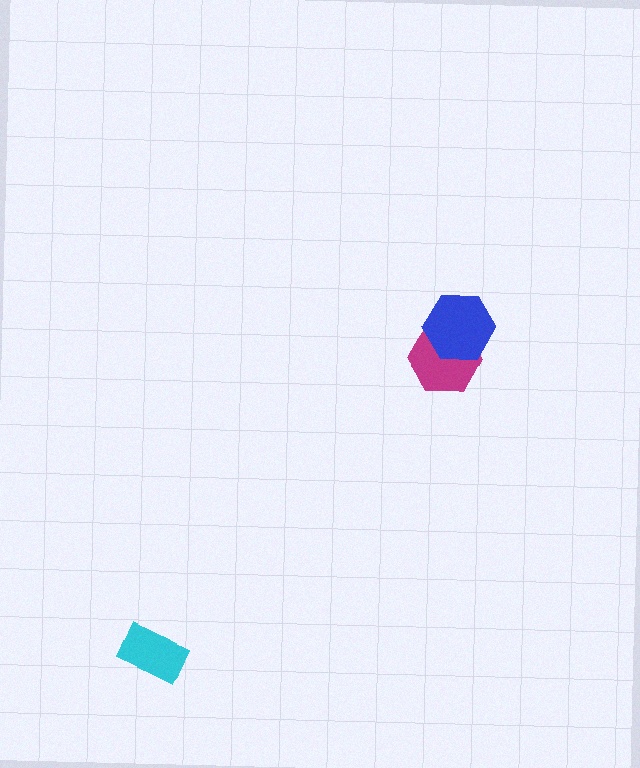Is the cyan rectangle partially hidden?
No, no other shape covers it.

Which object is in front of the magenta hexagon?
The blue hexagon is in front of the magenta hexagon.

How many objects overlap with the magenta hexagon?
1 object overlaps with the magenta hexagon.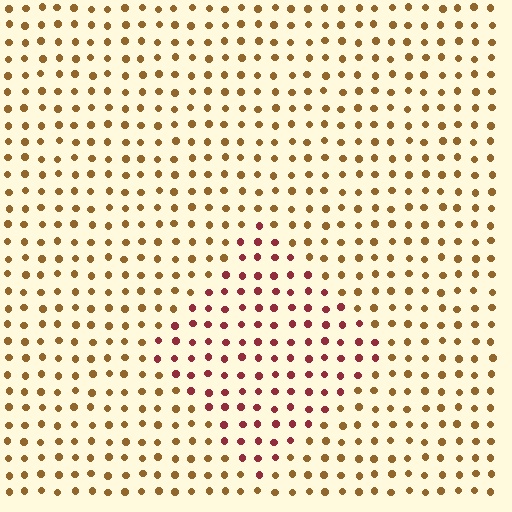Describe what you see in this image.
The image is filled with small brown elements in a uniform arrangement. A diamond-shaped region is visible where the elements are tinted to a slightly different hue, forming a subtle color boundary.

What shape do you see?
I see a diamond.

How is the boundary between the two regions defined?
The boundary is defined purely by a slight shift in hue (about 45 degrees). Spacing, size, and orientation are identical on both sides.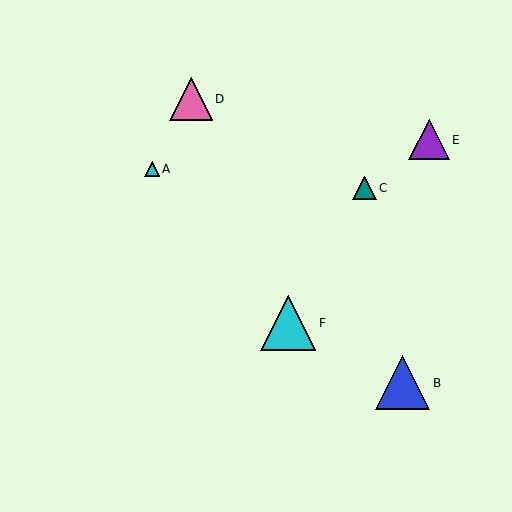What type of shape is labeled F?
Shape F is a cyan triangle.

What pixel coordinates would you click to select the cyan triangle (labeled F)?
Click at (288, 323) to select the cyan triangle F.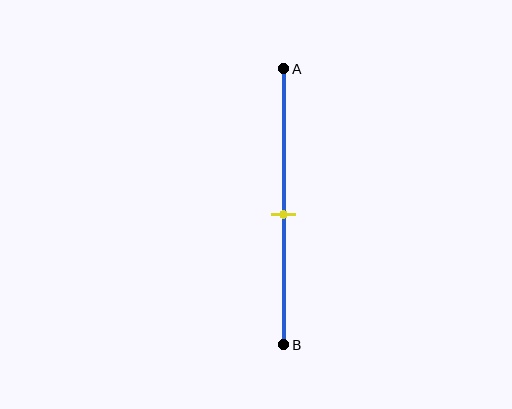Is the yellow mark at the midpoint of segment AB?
Yes, the mark is approximately at the midpoint.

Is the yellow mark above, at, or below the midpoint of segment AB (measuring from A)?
The yellow mark is approximately at the midpoint of segment AB.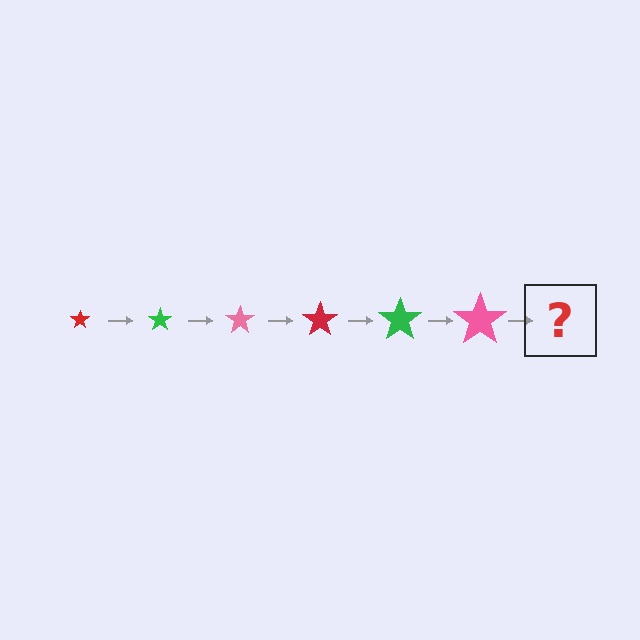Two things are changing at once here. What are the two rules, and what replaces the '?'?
The two rules are that the star grows larger each step and the color cycles through red, green, and pink. The '?' should be a red star, larger than the previous one.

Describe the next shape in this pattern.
It should be a red star, larger than the previous one.